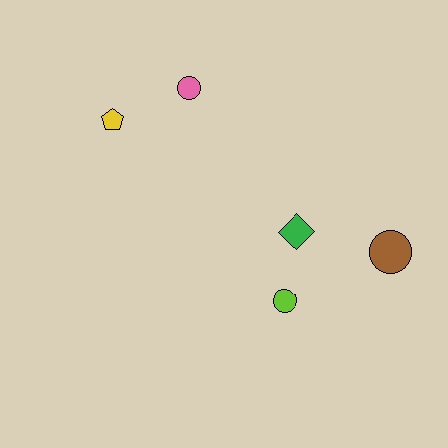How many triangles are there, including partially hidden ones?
There are no triangles.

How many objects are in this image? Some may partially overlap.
There are 5 objects.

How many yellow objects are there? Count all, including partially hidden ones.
There is 1 yellow object.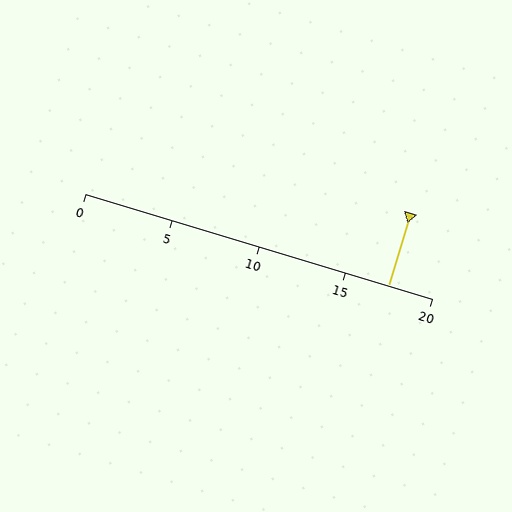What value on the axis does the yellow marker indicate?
The marker indicates approximately 17.5.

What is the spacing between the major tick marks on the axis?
The major ticks are spaced 5 apart.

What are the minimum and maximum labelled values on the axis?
The axis runs from 0 to 20.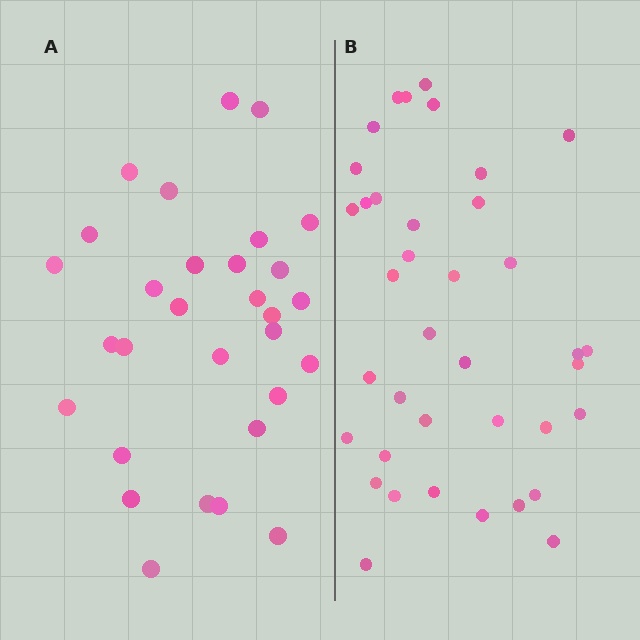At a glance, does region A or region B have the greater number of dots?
Region B (the right region) has more dots.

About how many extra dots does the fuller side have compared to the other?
Region B has roughly 8 or so more dots than region A.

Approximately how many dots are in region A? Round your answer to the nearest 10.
About 30 dots.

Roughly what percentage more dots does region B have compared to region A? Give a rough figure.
About 25% more.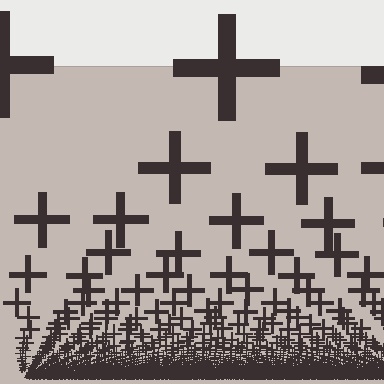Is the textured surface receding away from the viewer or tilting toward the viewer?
The surface appears to tilt toward the viewer. Texture elements get larger and sparser toward the top.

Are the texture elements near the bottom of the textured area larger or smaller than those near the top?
Smaller. The gradient is inverted — elements near the bottom are smaller and denser.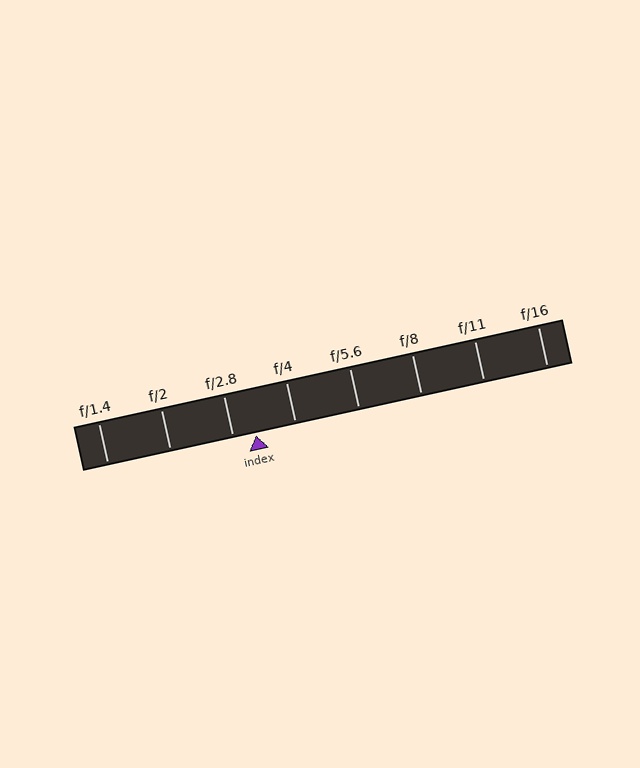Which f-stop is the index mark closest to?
The index mark is closest to f/2.8.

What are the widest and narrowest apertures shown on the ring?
The widest aperture shown is f/1.4 and the narrowest is f/16.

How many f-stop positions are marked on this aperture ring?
There are 8 f-stop positions marked.